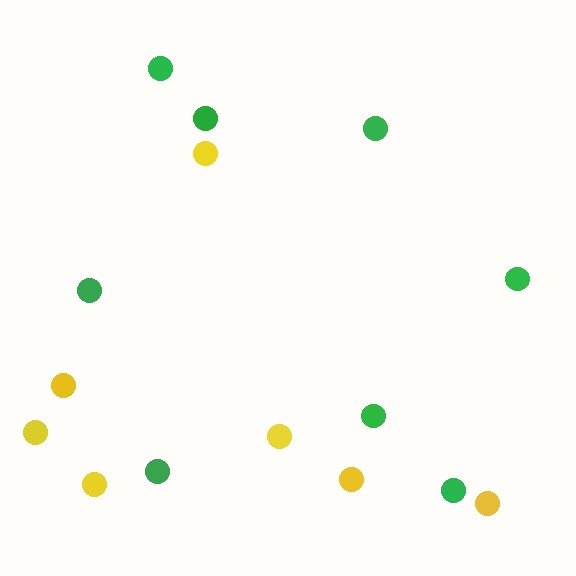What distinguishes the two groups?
There are 2 groups: one group of green circles (8) and one group of yellow circles (7).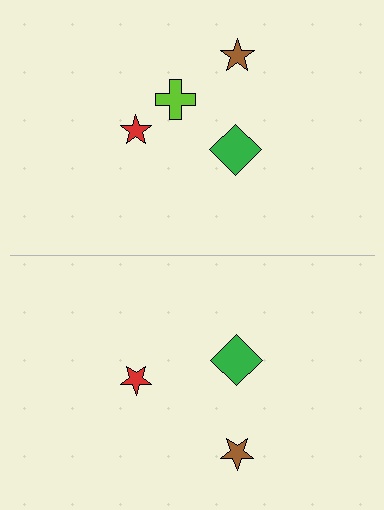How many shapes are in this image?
There are 7 shapes in this image.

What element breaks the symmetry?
A lime cross is missing from the bottom side.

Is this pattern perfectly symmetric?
No, the pattern is not perfectly symmetric. A lime cross is missing from the bottom side.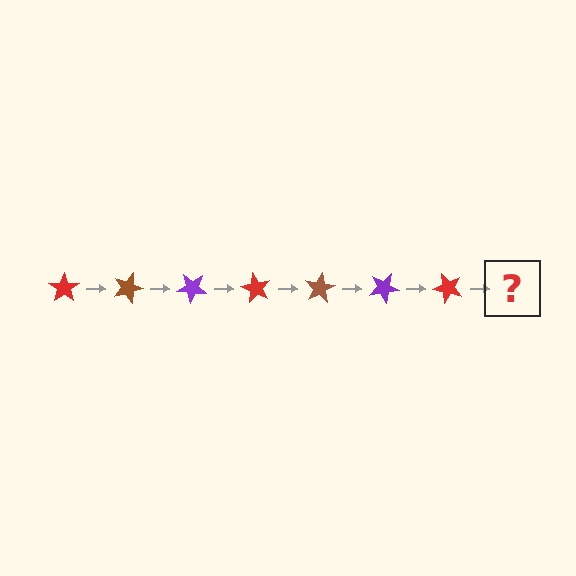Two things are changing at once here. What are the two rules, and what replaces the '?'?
The two rules are that it rotates 20 degrees each step and the color cycles through red, brown, and purple. The '?' should be a brown star, rotated 140 degrees from the start.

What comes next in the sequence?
The next element should be a brown star, rotated 140 degrees from the start.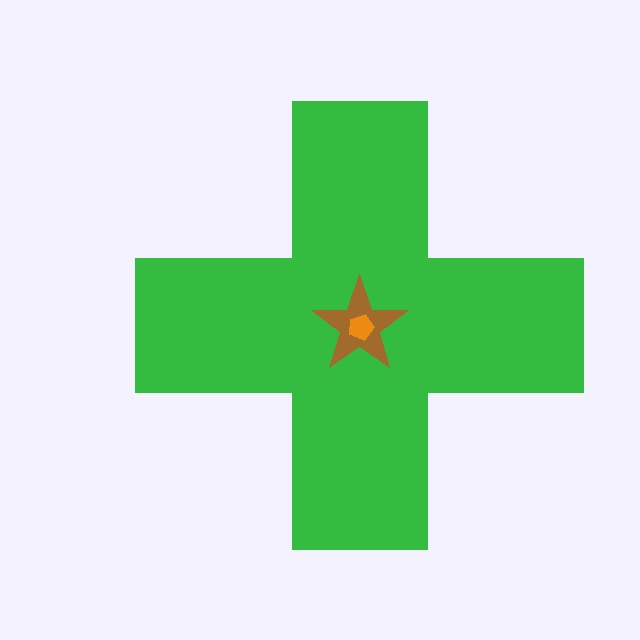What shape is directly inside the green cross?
The brown star.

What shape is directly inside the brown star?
The orange pentagon.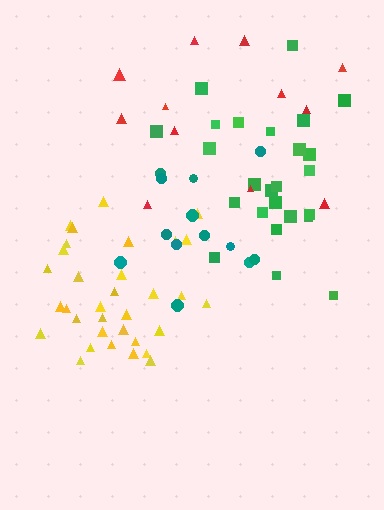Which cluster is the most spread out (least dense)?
Red.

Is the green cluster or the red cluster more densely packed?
Green.